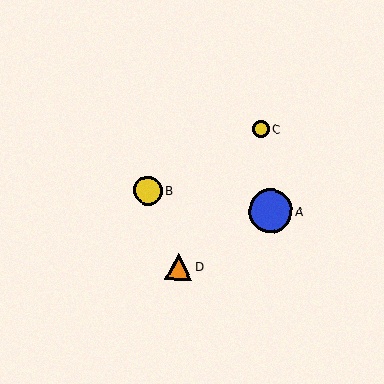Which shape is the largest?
The blue circle (labeled A) is the largest.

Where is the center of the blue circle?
The center of the blue circle is at (271, 211).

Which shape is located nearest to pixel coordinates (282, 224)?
The blue circle (labeled A) at (271, 211) is nearest to that location.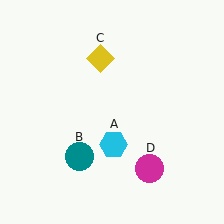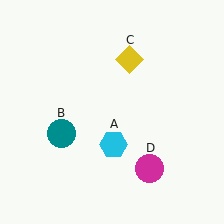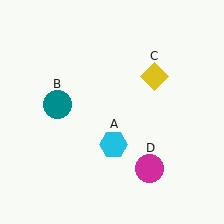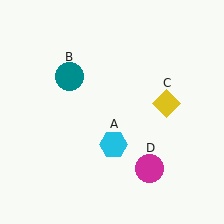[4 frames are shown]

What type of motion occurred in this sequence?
The teal circle (object B), yellow diamond (object C) rotated clockwise around the center of the scene.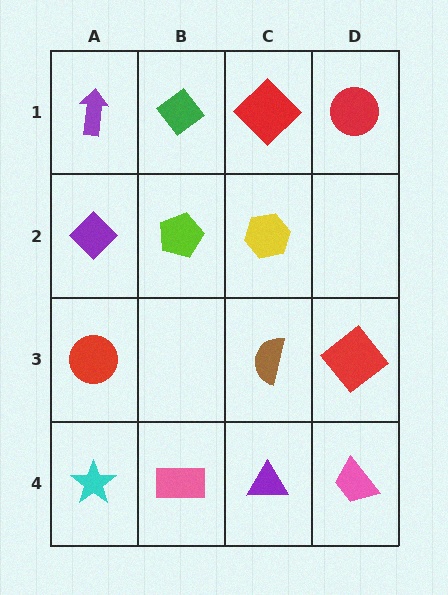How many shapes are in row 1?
4 shapes.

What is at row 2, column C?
A yellow hexagon.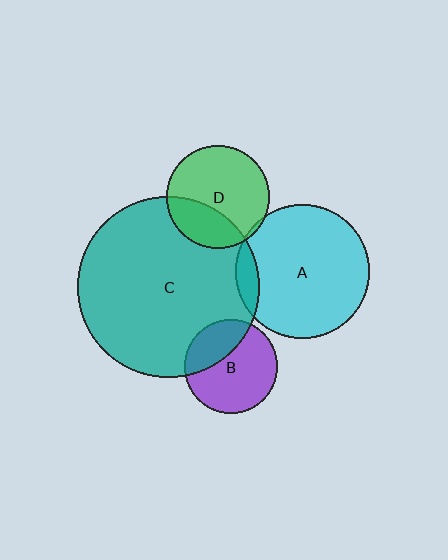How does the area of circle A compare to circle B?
Approximately 2.0 times.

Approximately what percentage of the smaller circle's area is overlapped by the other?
Approximately 30%.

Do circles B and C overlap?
Yes.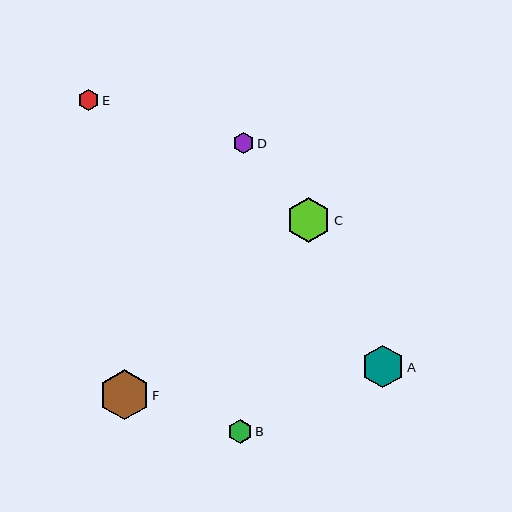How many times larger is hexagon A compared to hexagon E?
Hexagon A is approximately 2.0 times the size of hexagon E.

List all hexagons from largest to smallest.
From largest to smallest: F, C, A, B, E, D.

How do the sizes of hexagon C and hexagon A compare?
Hexagon C and hexagon A are approximately the same size.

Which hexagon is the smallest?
Hexagon D is the smallest with a size of approximately 20 pixels.